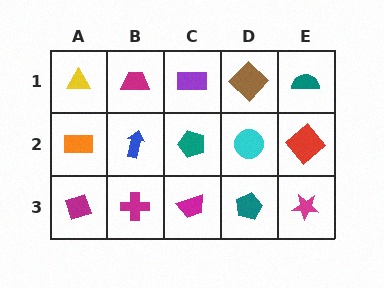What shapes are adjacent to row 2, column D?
A brown diamond (row 1, column D), a teal pentagon (row 3, column D), a teal pentagon (row 2, column C), a red diamond (row 2, column E).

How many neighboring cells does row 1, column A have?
2.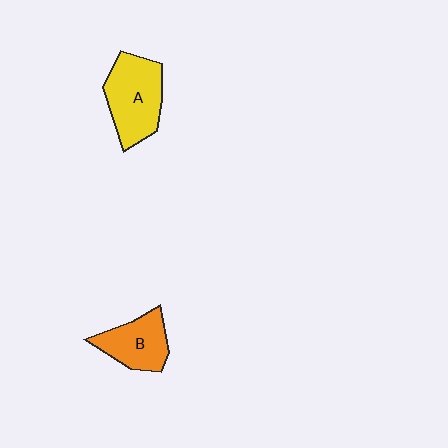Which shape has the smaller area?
Shape B (orange).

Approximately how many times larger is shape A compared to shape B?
Approximately 1.4 times.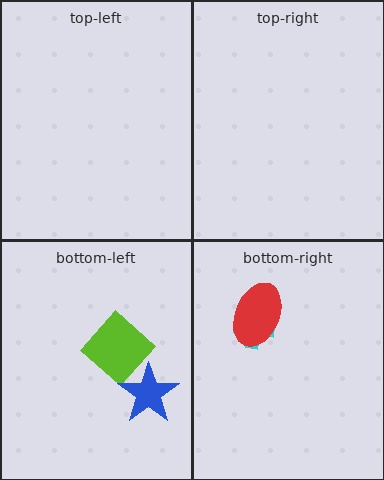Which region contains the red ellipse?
The bottom-right region.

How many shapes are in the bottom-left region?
2.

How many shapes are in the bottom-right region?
2.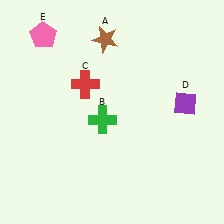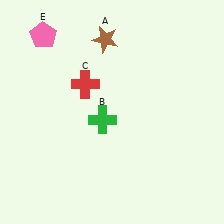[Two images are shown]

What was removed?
The purple diamond (D) was removed in Image 2.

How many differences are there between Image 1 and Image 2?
There is 1 difference between the two images.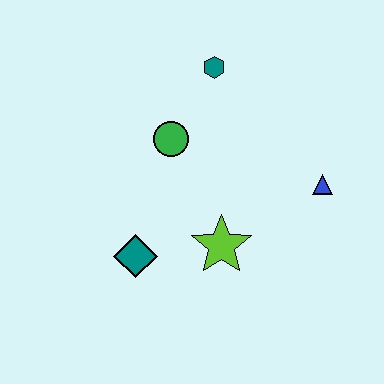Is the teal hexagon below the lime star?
No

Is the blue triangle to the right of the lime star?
Yes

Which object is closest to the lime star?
The teal diamond is closest to the lime star.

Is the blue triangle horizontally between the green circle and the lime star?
No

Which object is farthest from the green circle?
The blue triangle is farthest from the green circle.